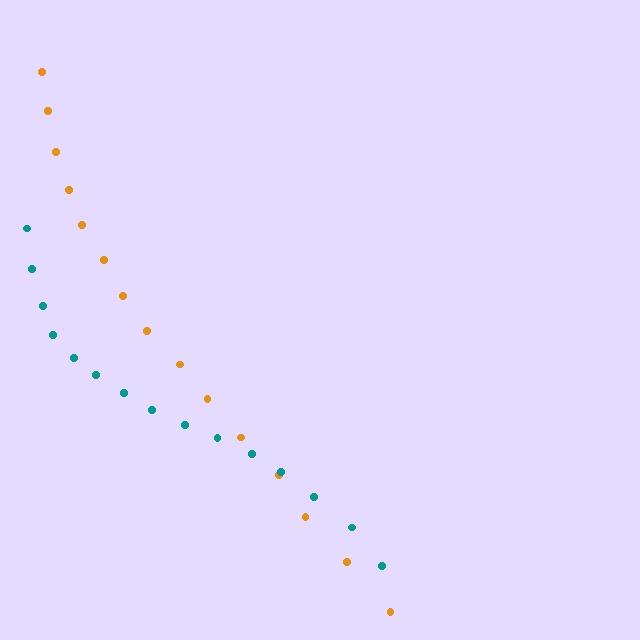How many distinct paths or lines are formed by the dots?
There are 2 distinct paths.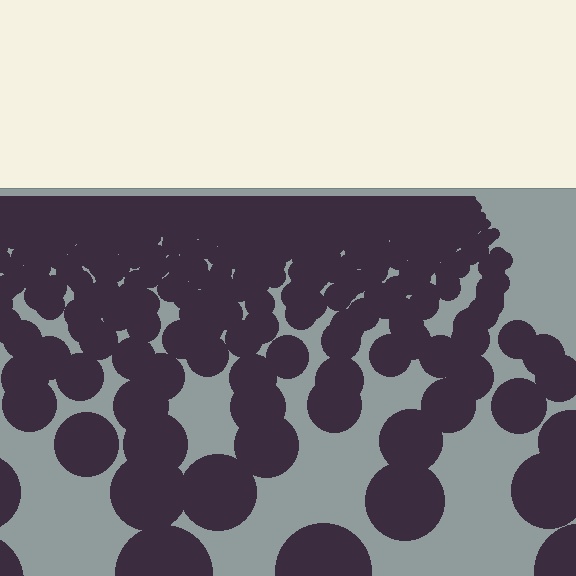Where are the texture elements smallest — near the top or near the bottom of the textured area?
Near the top.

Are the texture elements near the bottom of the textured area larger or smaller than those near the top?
Larger. Near the bottom, elements are closer to the viewer and appear at a bigger on-screen size.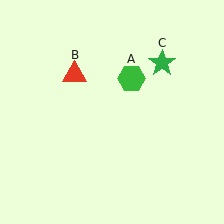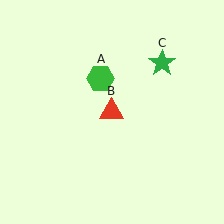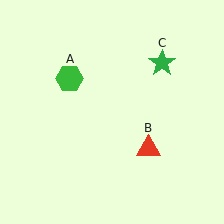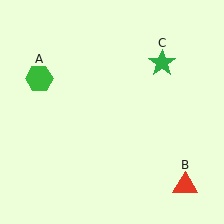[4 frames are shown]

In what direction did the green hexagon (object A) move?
The green hexagon (object A) moved left.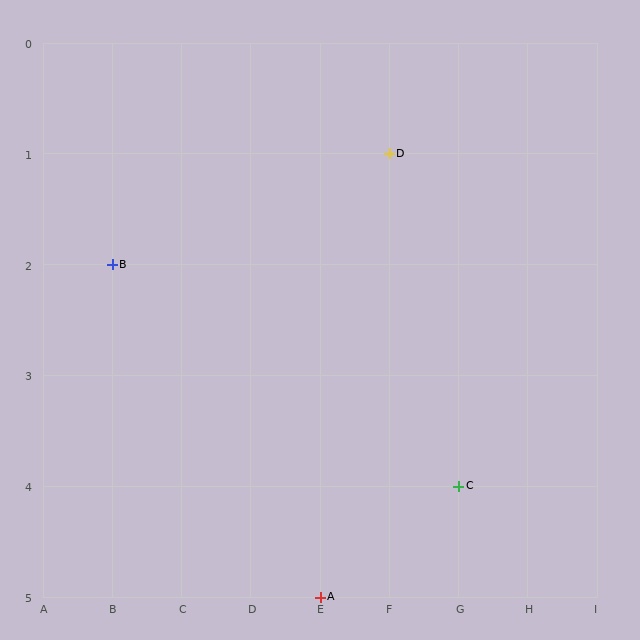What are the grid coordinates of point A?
Point A is at grid coordinates (E, 5).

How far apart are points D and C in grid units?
Points D and C are 1 column and 3 rows apart (about 3.2 grid units diagonally).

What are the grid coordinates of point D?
Point D is at grid coordinates (F, 1).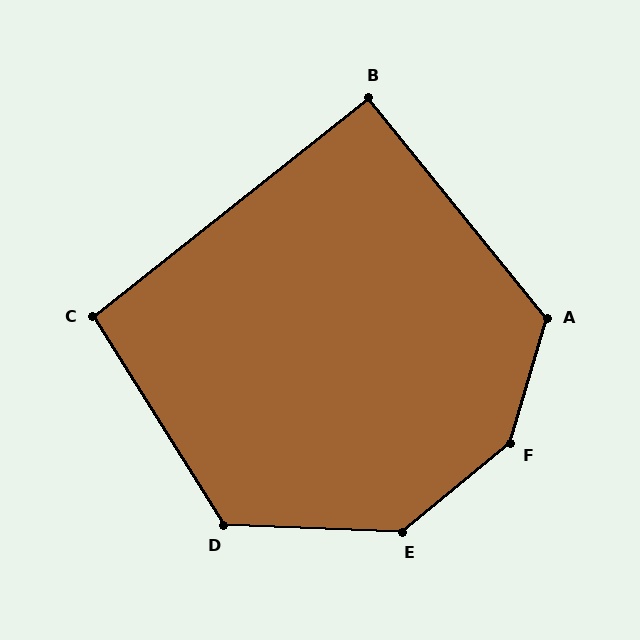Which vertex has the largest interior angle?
F, at approximately 145 degrees.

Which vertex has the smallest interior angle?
B, at approximately 91 degrees.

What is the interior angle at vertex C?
Approximately 96 degrees (obtuse).